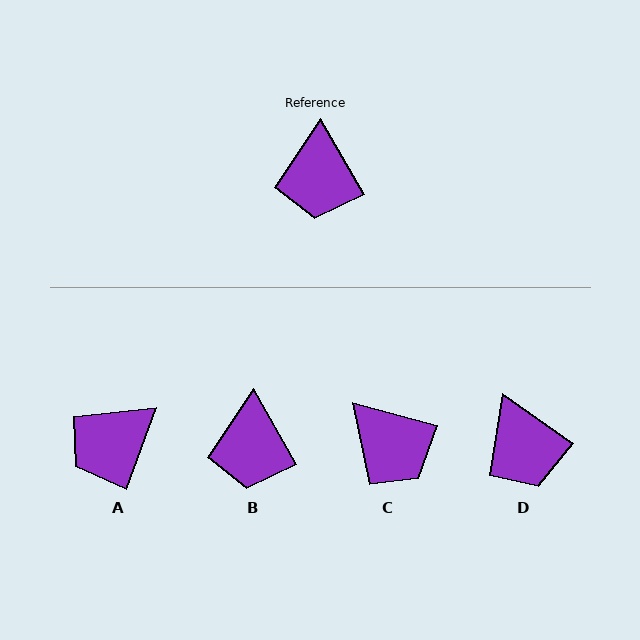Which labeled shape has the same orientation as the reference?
B.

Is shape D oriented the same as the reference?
No, it is off by about 25 degrees.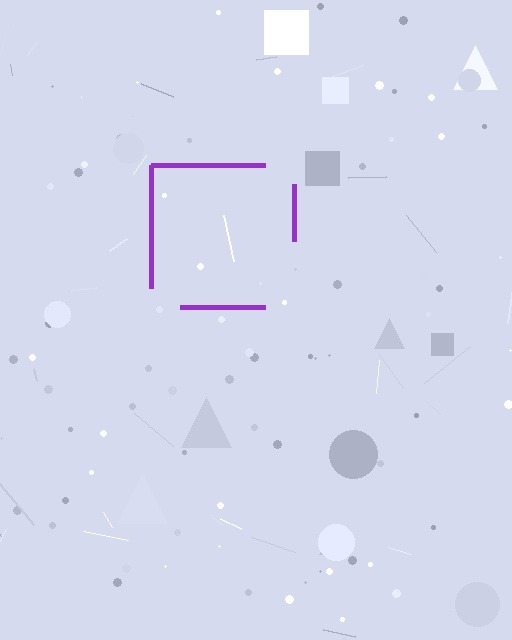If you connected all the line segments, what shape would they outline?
They would outline a square.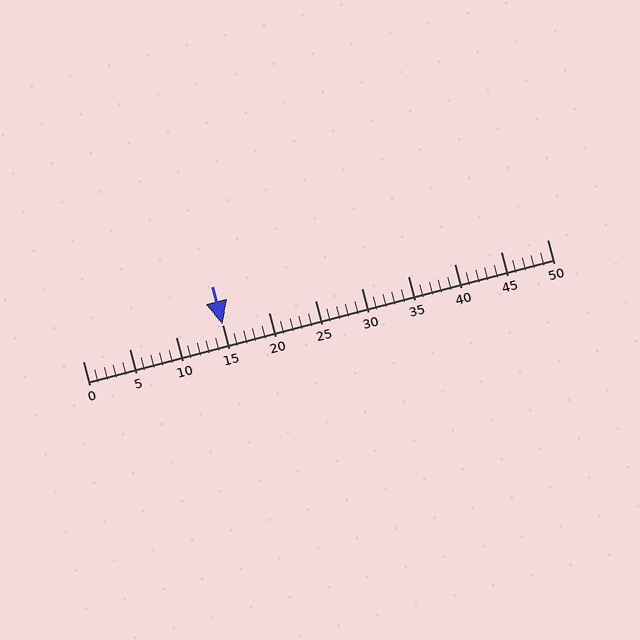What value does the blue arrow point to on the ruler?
The blue arrow points to approximately 15.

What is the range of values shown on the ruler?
The ruler shows values from 0 to 50.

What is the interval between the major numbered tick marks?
The major tick marks are spaced 5 units apart.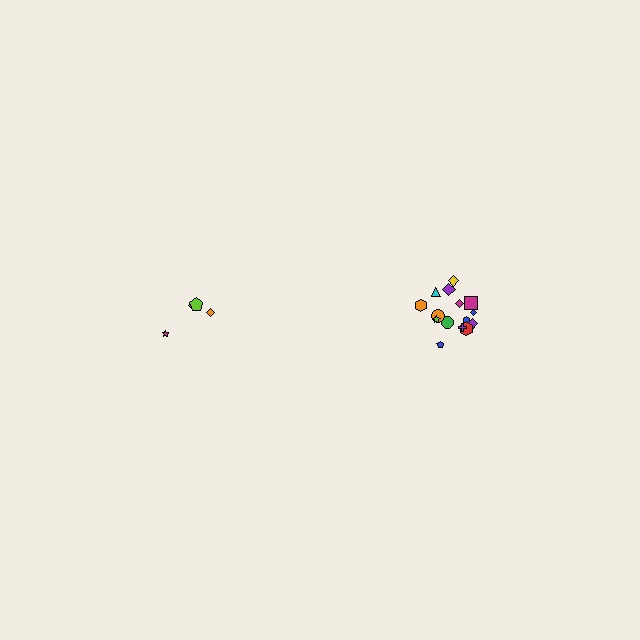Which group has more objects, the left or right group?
The right group.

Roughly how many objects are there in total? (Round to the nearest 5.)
Roughly 20 objects in total.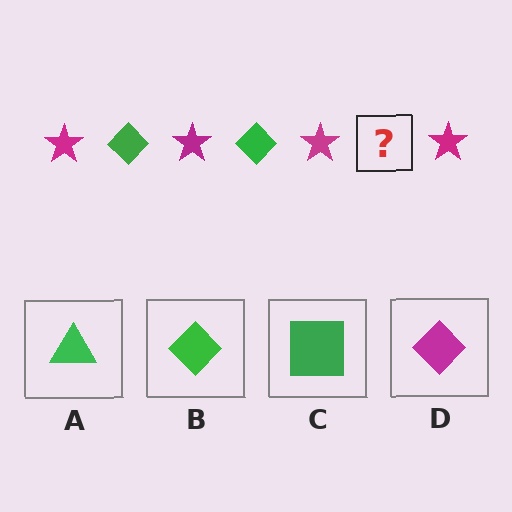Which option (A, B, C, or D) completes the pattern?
B.